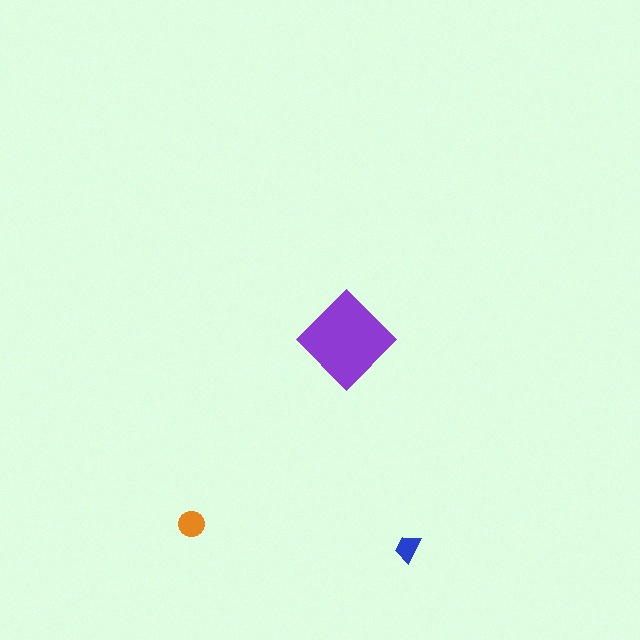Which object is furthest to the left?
The orange circle is leftmost.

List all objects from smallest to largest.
The blue trapezoid, the orange circle, the purple diamond.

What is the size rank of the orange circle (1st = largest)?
2nd.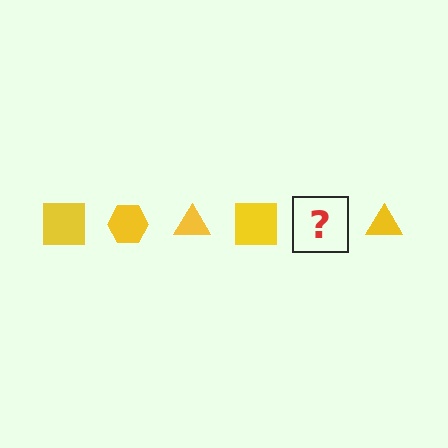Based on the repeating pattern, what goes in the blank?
The blank should be a yellow hexagon.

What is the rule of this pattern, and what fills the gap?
The rule is that the pattern cycles through square, hexagon, triangle shapes in yellow. The gap should be filled with a yellow hexagon.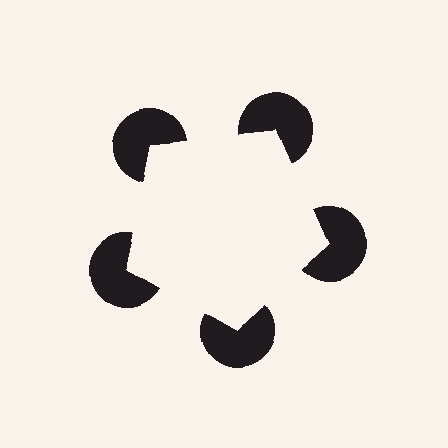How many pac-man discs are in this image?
There are 5 — one at each vertex of the illusory pentagon.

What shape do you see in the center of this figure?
An illusory pentagon — its edges are inferred from the aligned wedge cuts in the pac-man discs, not physically drawn.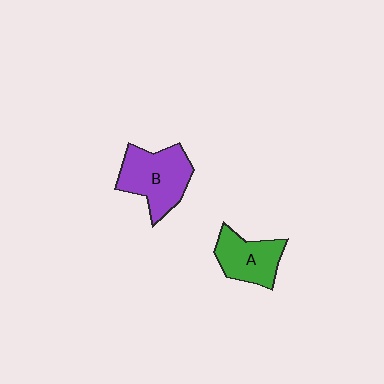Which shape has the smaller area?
Shape A (green).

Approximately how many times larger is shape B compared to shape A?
Approximately 1.4 times.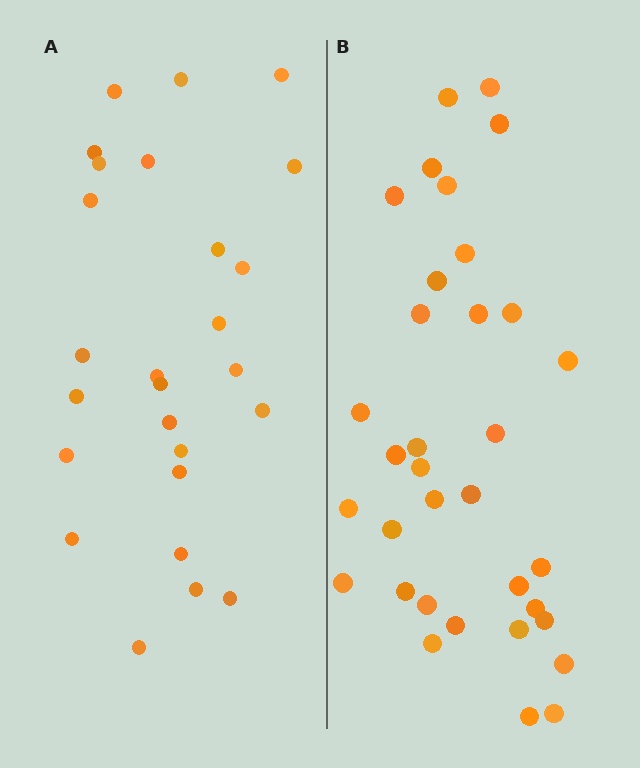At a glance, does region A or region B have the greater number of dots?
Region B (the right region) has more dots.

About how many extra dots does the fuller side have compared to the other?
Region B has roughly 8 or so more dots than region A.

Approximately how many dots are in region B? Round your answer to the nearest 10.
About 30 dots. (The exact count is 34, which rounds to 30.)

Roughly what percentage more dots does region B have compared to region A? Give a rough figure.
About 30% more.